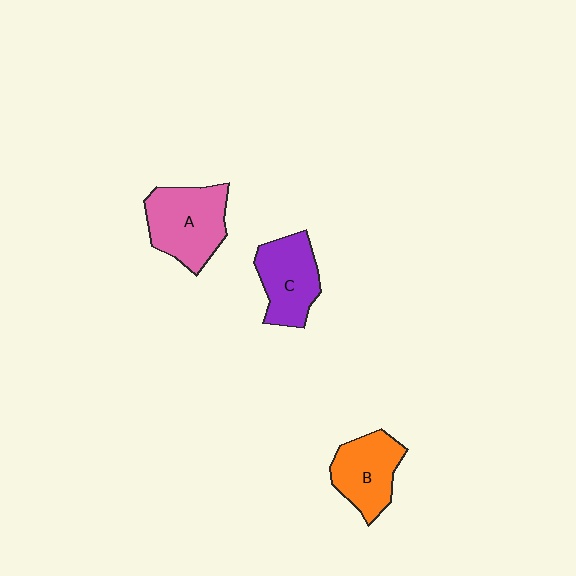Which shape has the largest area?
Shape A (pink).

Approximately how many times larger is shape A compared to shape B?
Approximately 1.2 times.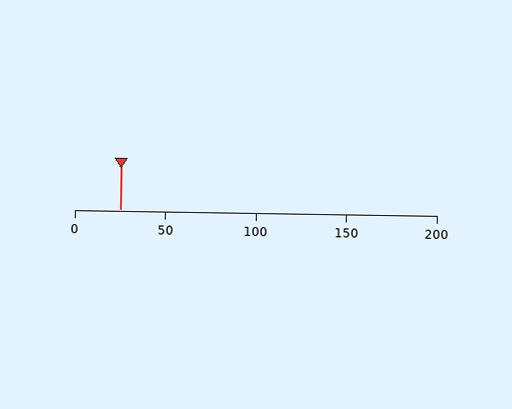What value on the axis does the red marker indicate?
The marker indicates approximately 25.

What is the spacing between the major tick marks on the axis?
The major ticks are spaced 50 apart.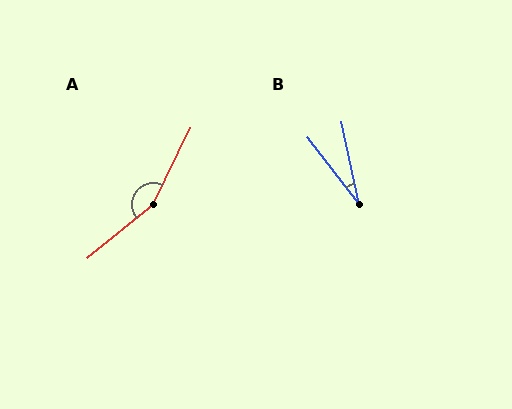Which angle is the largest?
A, at approximately 155 degrees.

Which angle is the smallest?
B, at approximately 26 degrees.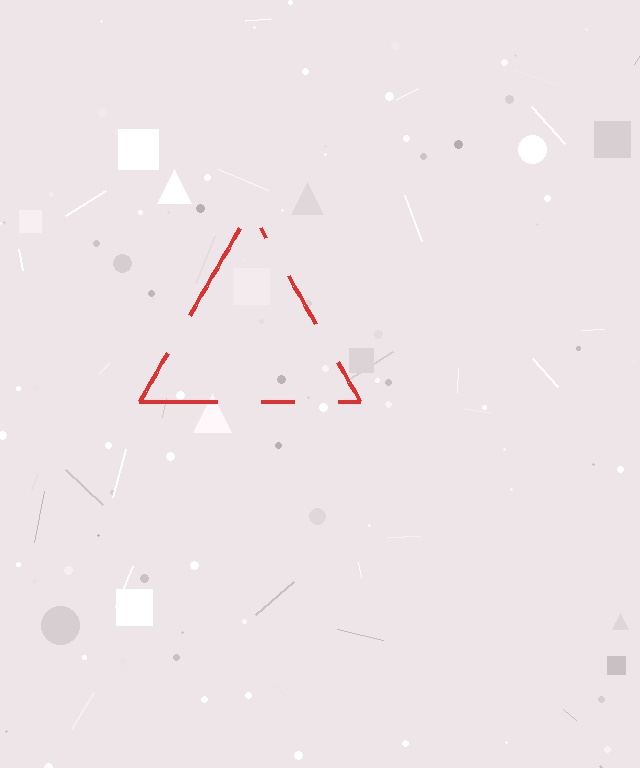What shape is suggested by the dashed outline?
The dashed outline suggests a triangle.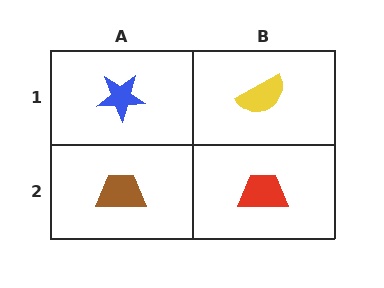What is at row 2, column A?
A brown trapezoid.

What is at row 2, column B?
A red trapezoid.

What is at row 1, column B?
A yellow semicircle.